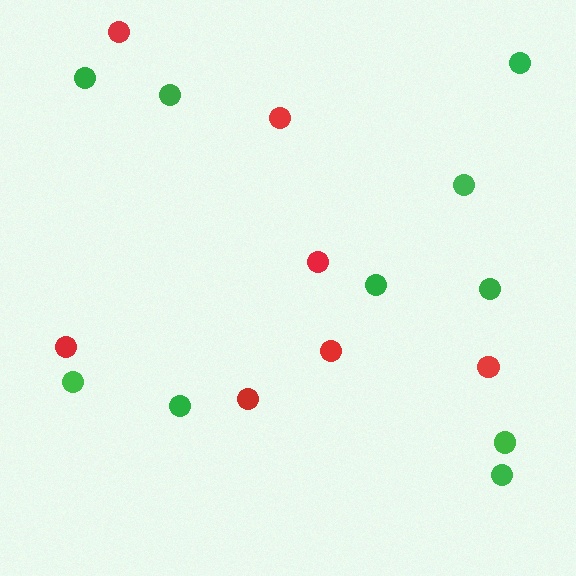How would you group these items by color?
There are 2 groups: one group of green circles (10) and one group of red circles (7).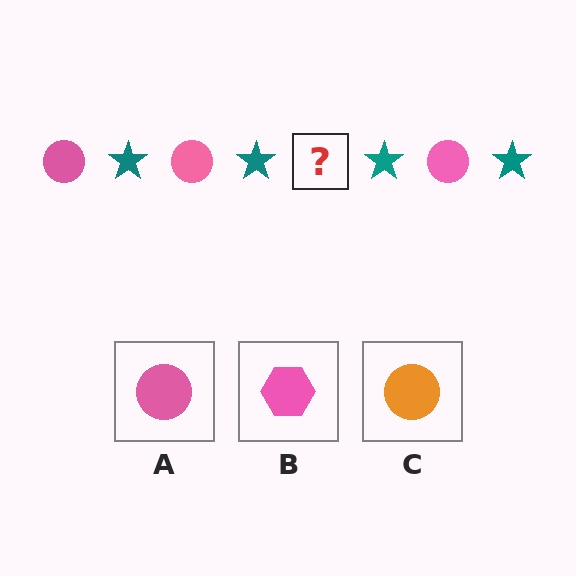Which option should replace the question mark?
Option A.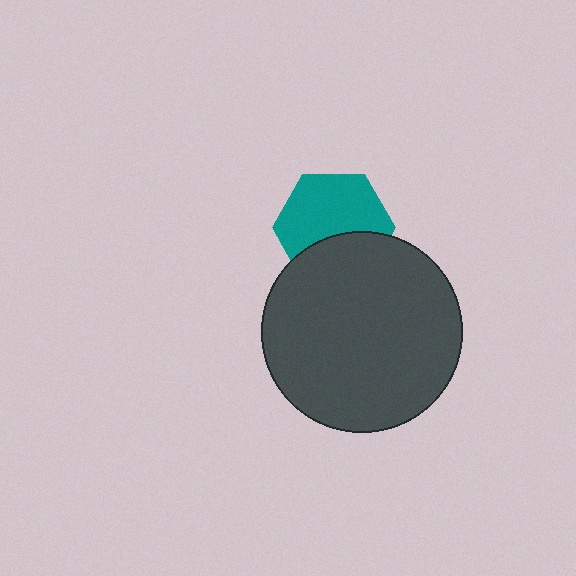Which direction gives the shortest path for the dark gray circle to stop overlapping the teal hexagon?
Moving down gives the shortest separation.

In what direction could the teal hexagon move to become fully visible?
The teal hexagon could move up. That would shift it out from behind the dark gray circle entirely.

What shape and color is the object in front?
The object in front is a dark gray circle.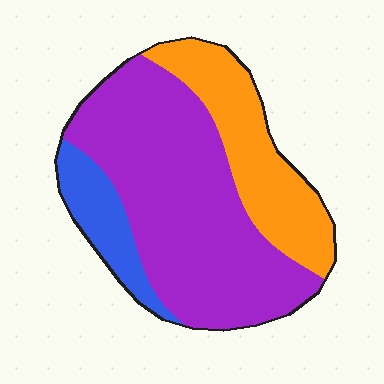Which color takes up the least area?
Blue, at roughly 15%.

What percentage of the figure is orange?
Orange takes up about one quarter (1/4) of the figure.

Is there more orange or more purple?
Purple.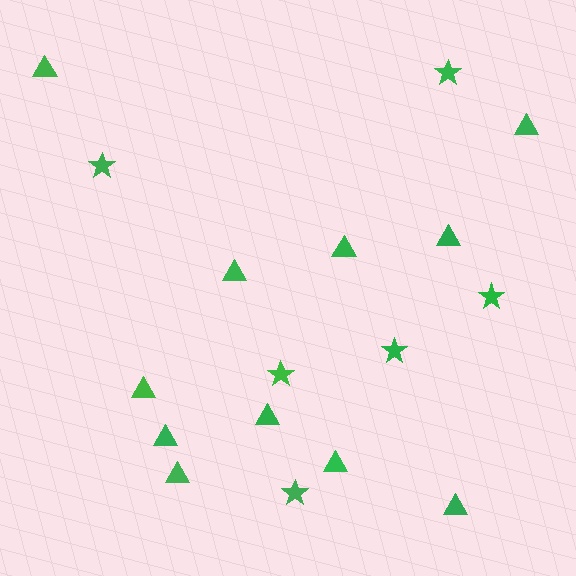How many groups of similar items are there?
There are 2 groups: one group of triangles (11) and one group of stars (6).